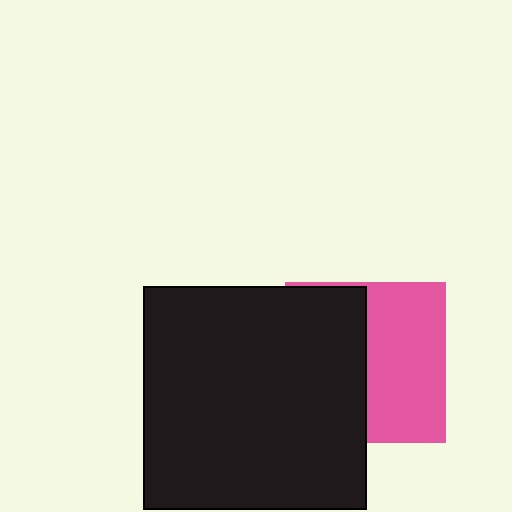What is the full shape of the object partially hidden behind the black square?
The partially hidden object is a pink square.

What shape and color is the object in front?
The object in front is a black square.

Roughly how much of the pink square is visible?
About half of it is visible (roughly 50%).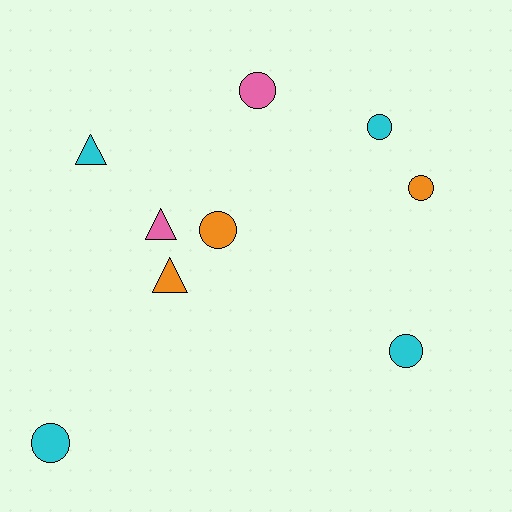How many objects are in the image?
There are 9 objects.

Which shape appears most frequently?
Circle, with 6 objects.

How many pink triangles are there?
There is 1 pink triangle.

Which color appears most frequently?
Cyan, with 4 objects.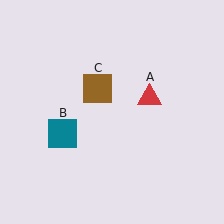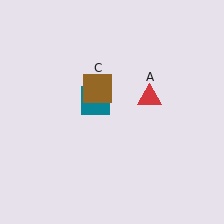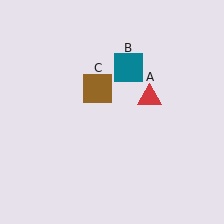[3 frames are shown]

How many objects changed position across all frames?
1 object changed position: teal square (object B).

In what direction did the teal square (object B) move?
The teal square (object B) moved up and to the right.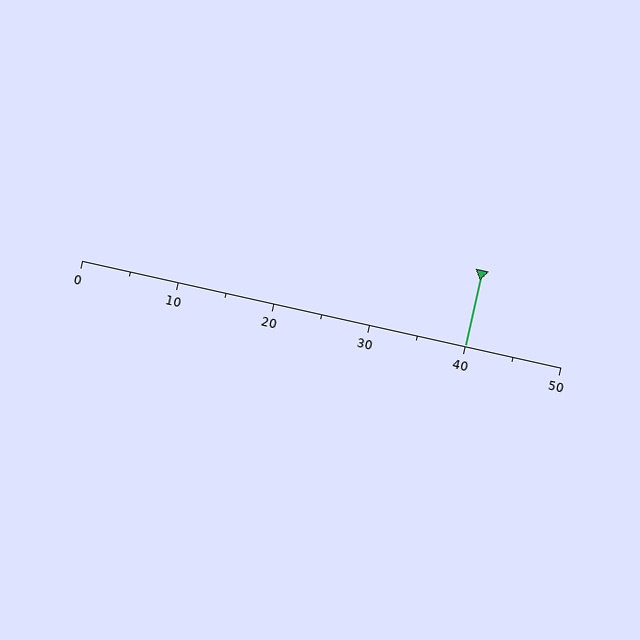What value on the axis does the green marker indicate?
The marker indicates approximately 40.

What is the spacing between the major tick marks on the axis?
The major ticks are spaced 10 apart.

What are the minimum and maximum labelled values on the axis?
The axis runs from 0 to 50.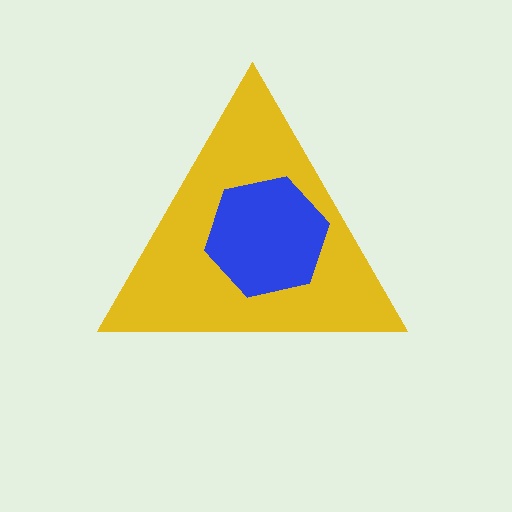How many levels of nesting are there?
2.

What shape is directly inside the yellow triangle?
The blue hexagon.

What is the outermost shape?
The yellow triangle.